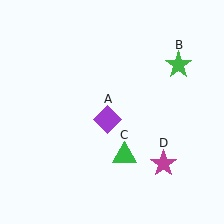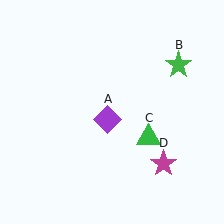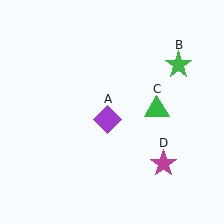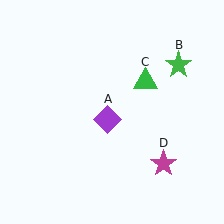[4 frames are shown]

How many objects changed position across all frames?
1 object changed position: green triangle (object C).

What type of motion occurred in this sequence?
The green triangle (object C) rotated counterclockwise around the center of the scene.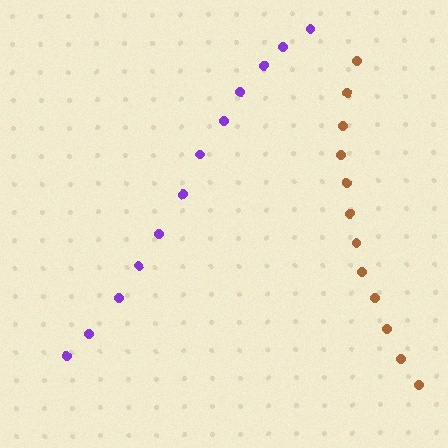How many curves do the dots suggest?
There are 2 distinct paths.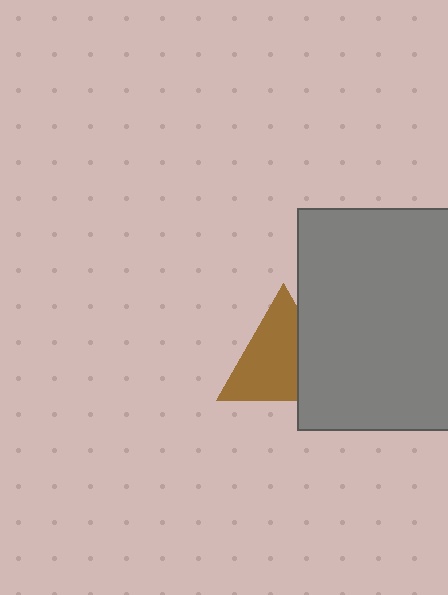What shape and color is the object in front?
The object in front is a gray rectangle.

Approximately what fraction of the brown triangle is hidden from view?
Roughly 32% of the brown triangle is hidden behind the gray rectangle.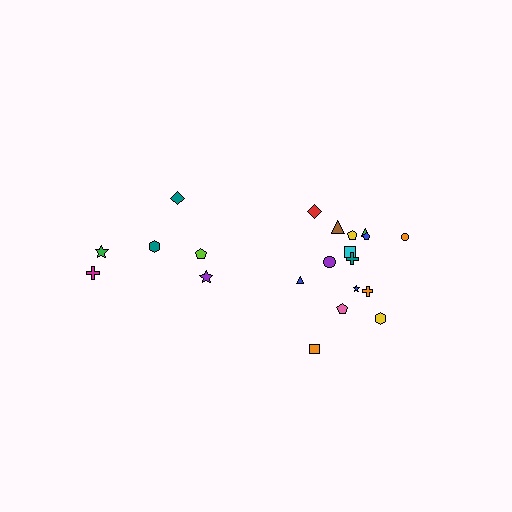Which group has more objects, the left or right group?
The right group.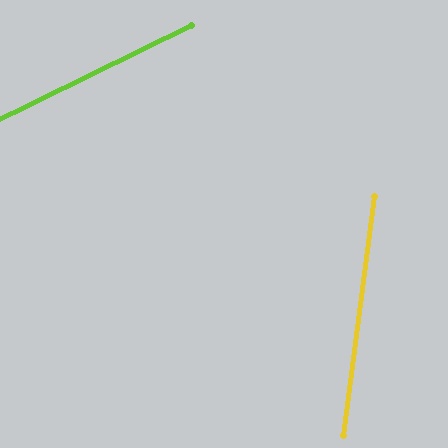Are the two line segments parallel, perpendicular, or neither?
Neither parallel nor perpendicular — they differ by about 57°.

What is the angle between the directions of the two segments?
Approximately 57 degrees.